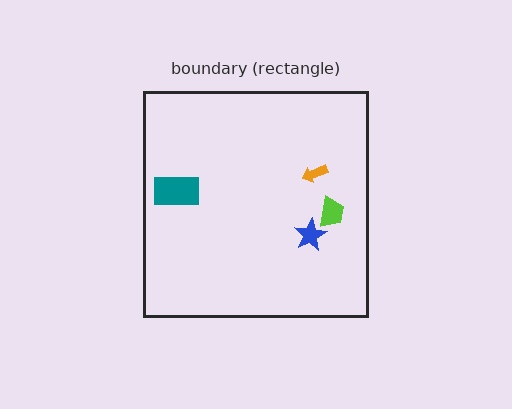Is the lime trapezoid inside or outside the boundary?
Inside.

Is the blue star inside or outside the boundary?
Inside.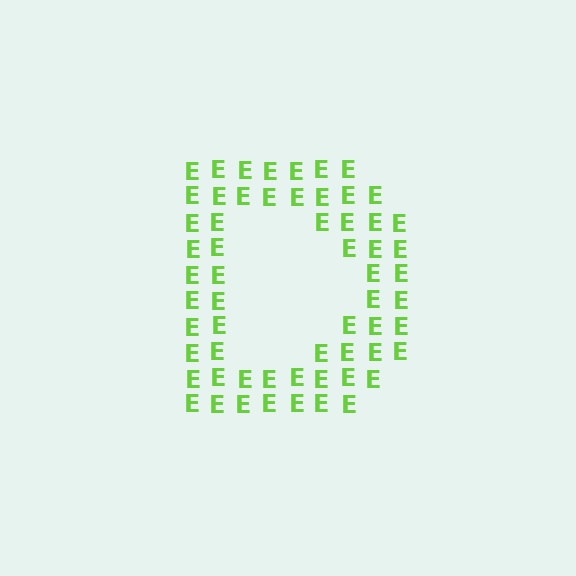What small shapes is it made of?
It is made of small letter E's.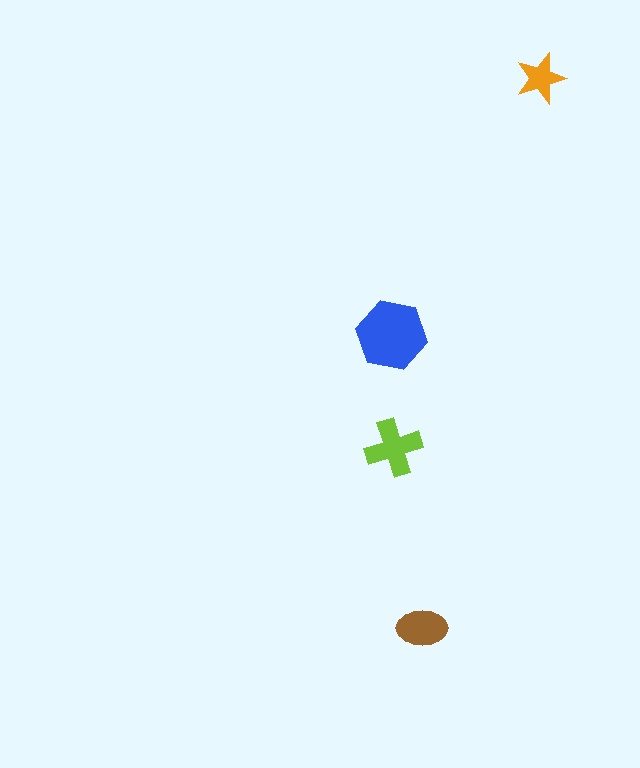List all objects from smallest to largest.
The orange star, the brown ellipse, the lime cross, the blue hexagon.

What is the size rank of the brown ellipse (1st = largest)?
3rd.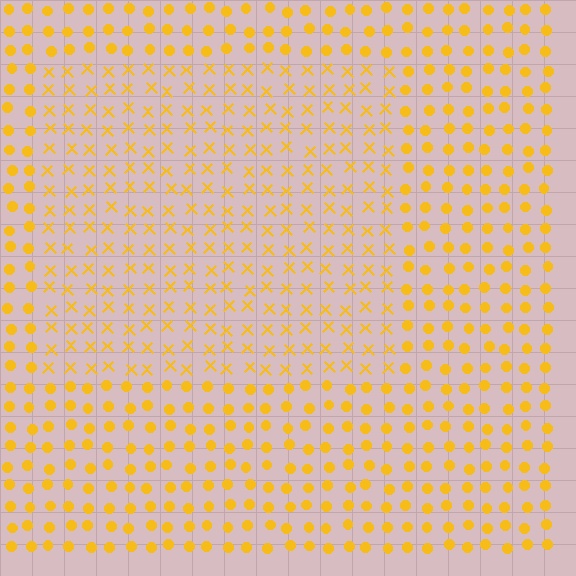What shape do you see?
I see a rectangle.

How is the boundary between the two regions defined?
The boundary is defined by a change in element shape: X marks inside vs. circles outside. All elements share the same color and spacing.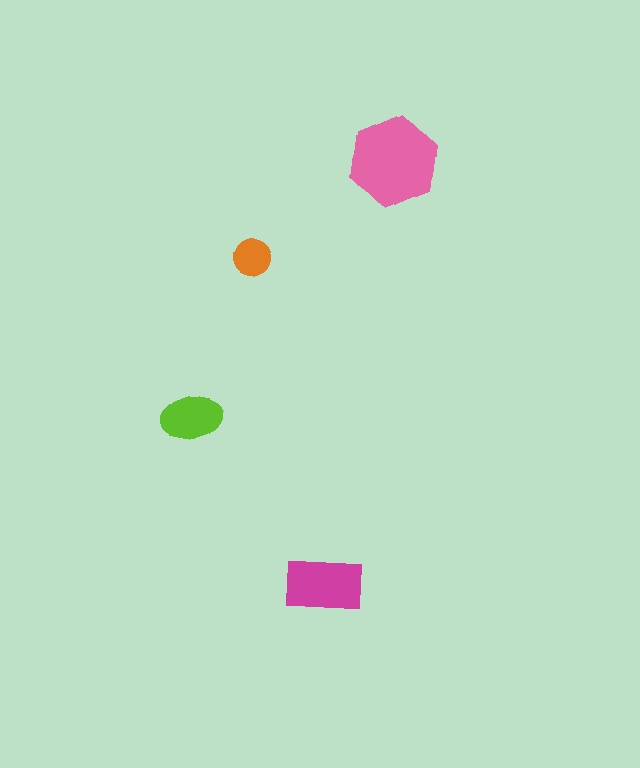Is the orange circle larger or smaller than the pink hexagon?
Smaller.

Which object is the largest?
The pink hexagon.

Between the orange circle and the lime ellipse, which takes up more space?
The lime ellipse.